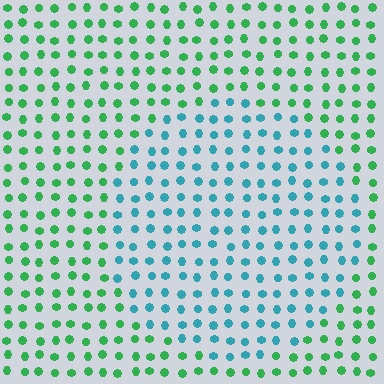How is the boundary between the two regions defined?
The boundary is defined purely by a slight shift in hue (about 52 degrees). Spacing, size, and orientation are identical on both sides.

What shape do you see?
I see a circle.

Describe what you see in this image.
The image is filled with small green elements in a uniform arrangement. A circle-shaped region is visible where the elements are tinted to a slightly different hue, forming a subtle color boundary.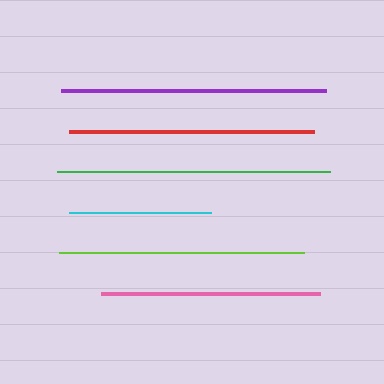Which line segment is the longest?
The green line is the longest at approximately 273 pixels.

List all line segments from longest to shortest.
From longest to shortest: green, purple, lime, red, pink, cyan.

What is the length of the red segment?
The red segment is approximately 245 pixels long.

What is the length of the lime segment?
The lime segment is approximately 245 pixels long.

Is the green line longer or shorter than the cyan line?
The green line is longer than the cyan line.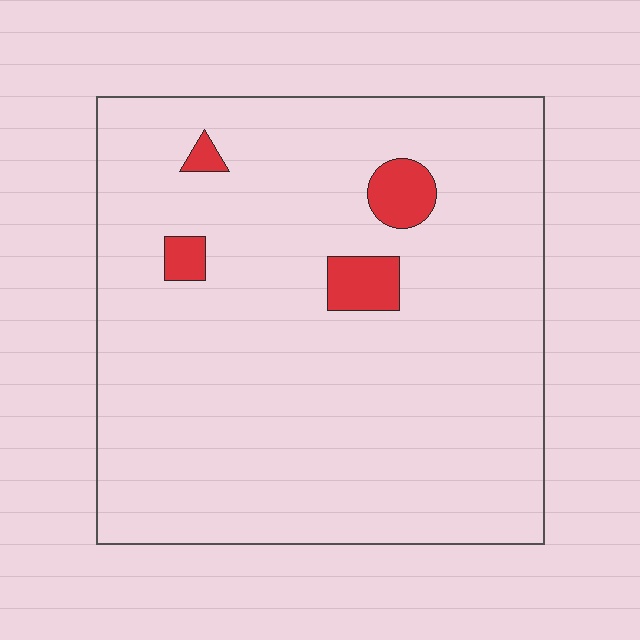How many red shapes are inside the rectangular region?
4.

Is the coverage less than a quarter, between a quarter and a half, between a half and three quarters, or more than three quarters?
Less than a quarter.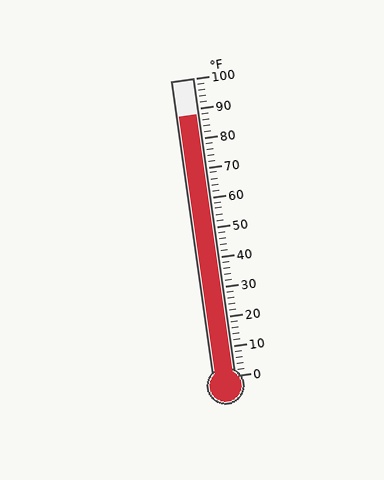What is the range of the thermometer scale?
The thermometer scale ranges from 0°F to 100°F.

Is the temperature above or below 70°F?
The temperature is above 70°F.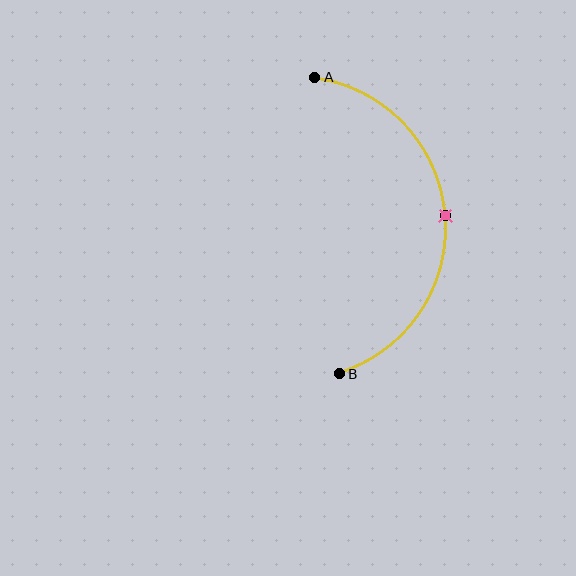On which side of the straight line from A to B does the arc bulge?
The arc bulges to the right of the straight line connecting A and B.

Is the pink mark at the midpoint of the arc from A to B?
Yes. The pink mark lies on the arc at equal arc-length from both A and B — it is the arc midpoint.